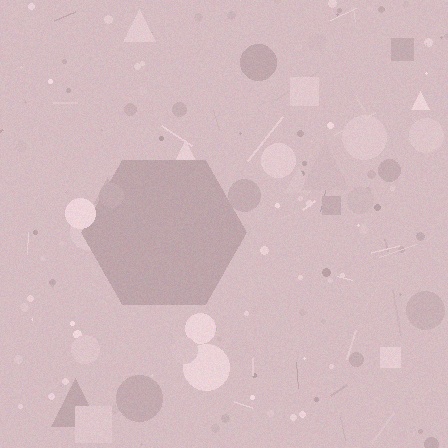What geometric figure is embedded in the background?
A hexagon is embedded in the background.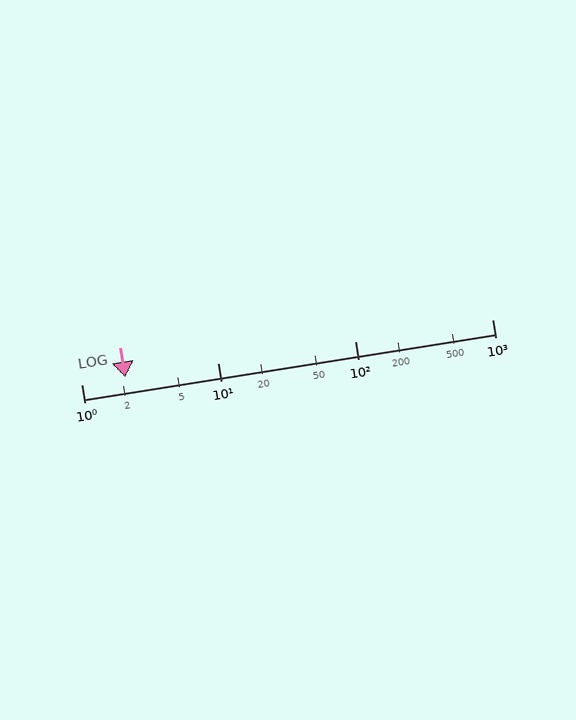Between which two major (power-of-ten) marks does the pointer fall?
The pointer is between 1 and 10.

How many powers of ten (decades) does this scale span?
The scale spans 3 decades, from 1 to 1000.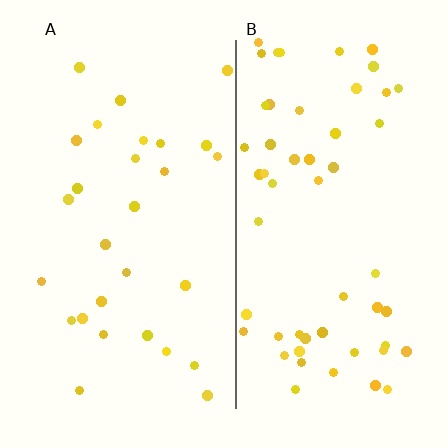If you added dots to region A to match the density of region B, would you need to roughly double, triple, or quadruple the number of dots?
Approximately double.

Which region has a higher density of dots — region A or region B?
B (the right).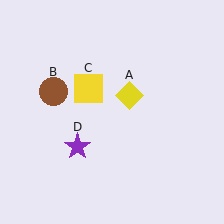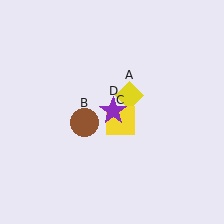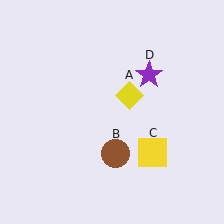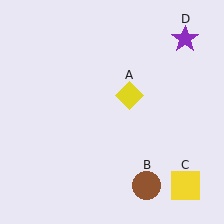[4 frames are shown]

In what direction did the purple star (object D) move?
The purple star (object D) moved up and to the right.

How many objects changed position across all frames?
3 objects changed position: brown circle (object B), yellow square (object C), purple star (object D).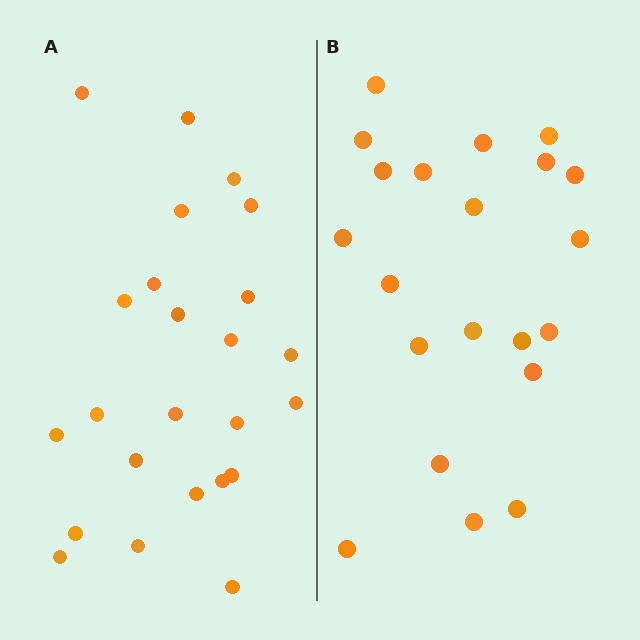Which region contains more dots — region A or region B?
Region A (the left region) has more dots.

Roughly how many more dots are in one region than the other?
Region A has just a few more — roughly 2 or 3 more dots than region B.